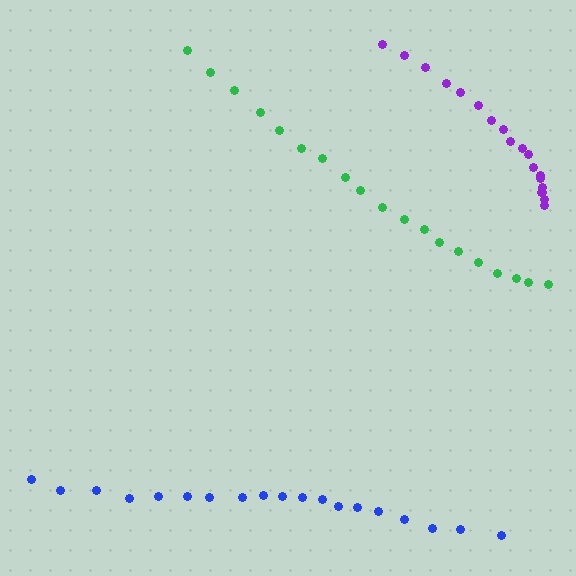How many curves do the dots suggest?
There are 3 distinct paths.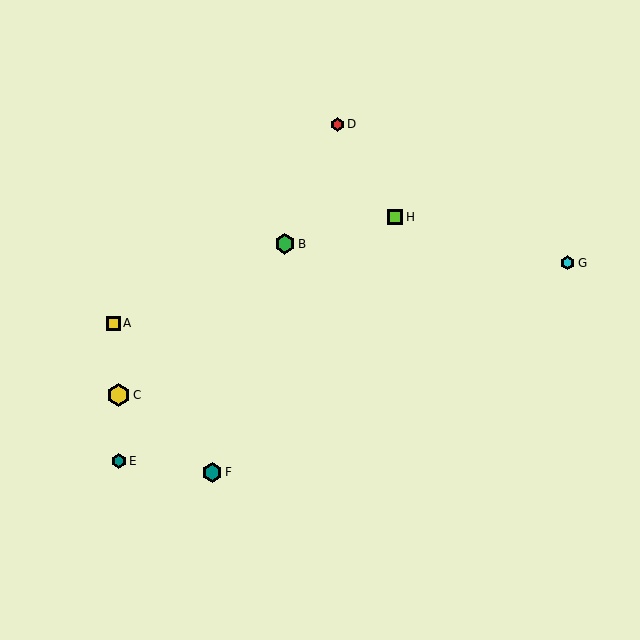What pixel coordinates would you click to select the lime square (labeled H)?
Click at (395, 217) to select the lime square H.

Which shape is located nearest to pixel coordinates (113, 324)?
The yellow square (labeled A) at (113, 323) is nearest to that location.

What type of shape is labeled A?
Shape A is a yellow square.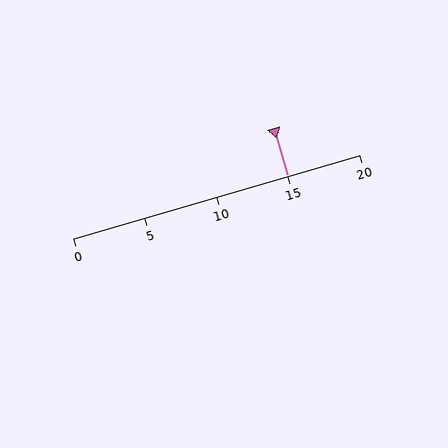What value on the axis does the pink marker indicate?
The marker indicates approximately 15.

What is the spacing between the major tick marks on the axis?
The major ticks are spaced 5 apart.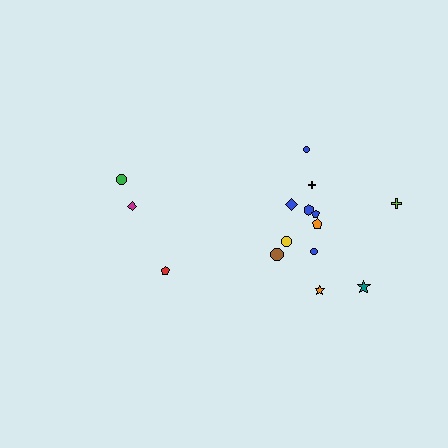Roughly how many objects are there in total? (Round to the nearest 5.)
Roughly 15 objects in total.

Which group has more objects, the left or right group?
The right group.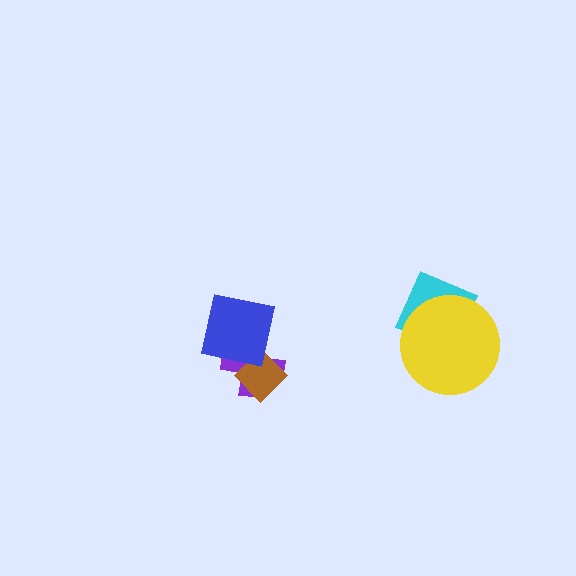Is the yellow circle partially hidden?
No, no other shape covers it.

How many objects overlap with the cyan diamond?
1 object overlaps with the cyan diamond.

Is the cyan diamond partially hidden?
Yes, it is partially covered by another shape.